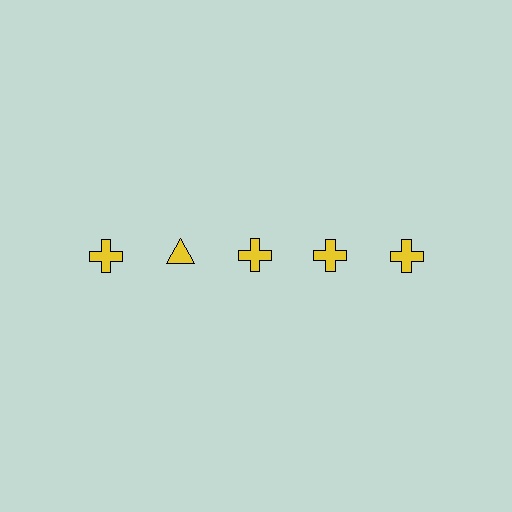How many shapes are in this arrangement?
There are 5 shapes arranged in a grid pattern.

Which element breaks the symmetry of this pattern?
The yellow triangle in the top row, second from left column breaks the symmetry. All other shapes are yellow crosses.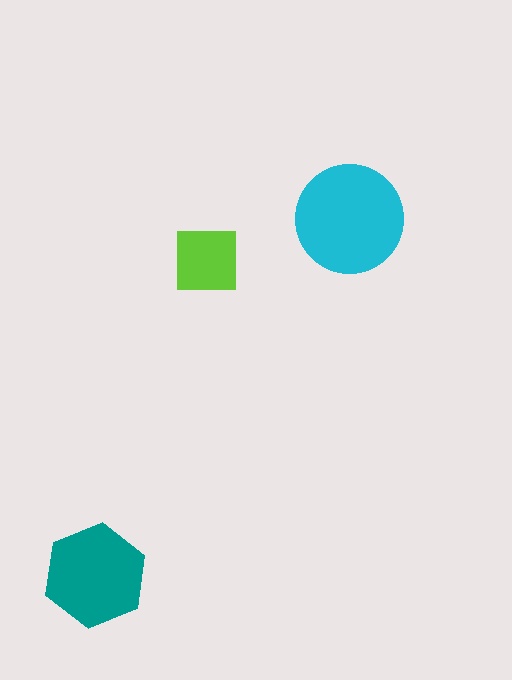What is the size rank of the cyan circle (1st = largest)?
1st.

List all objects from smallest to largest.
The lime square, the teal hexagon, the cyan circle.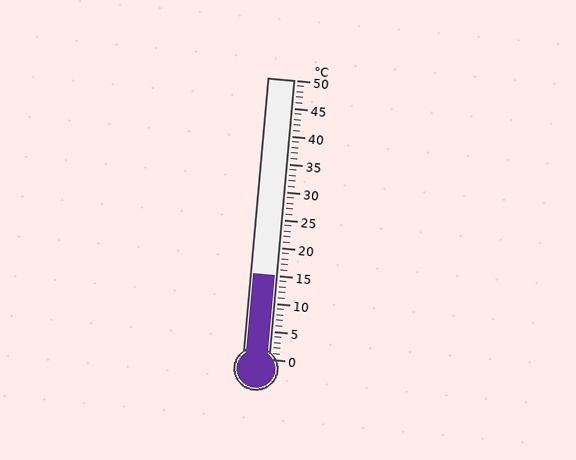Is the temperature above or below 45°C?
The temperature is below 45°C.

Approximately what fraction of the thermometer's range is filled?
The thermometer is filled to approximately 30% of its range.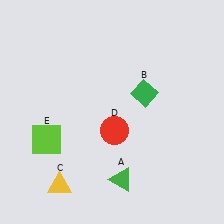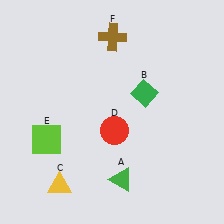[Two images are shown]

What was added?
A brown cross (F) was added in Image 2.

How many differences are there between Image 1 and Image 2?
There is 1 difference between the two images.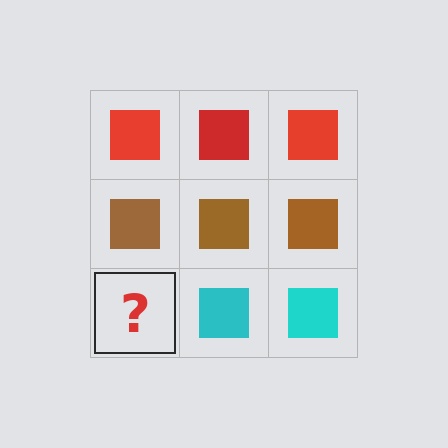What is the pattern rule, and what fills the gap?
The rule is that each row has a consistent color. The gap should be filled with a cyan square.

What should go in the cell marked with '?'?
The missing cell should contain a cyan square.